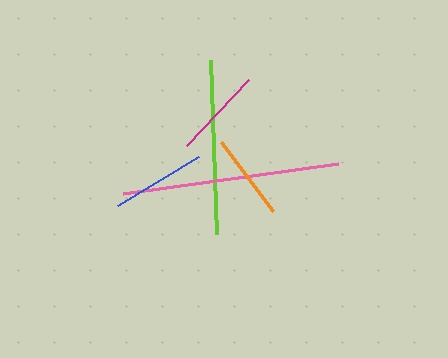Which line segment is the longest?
The pink line is the longest at approximately 217 pixels.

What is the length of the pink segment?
The pink segment is approximately 217 pixels long.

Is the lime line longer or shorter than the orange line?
The lime line is longer than the orange line.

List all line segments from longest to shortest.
From longest to shortest: pink, lime, blue, magenta, orange.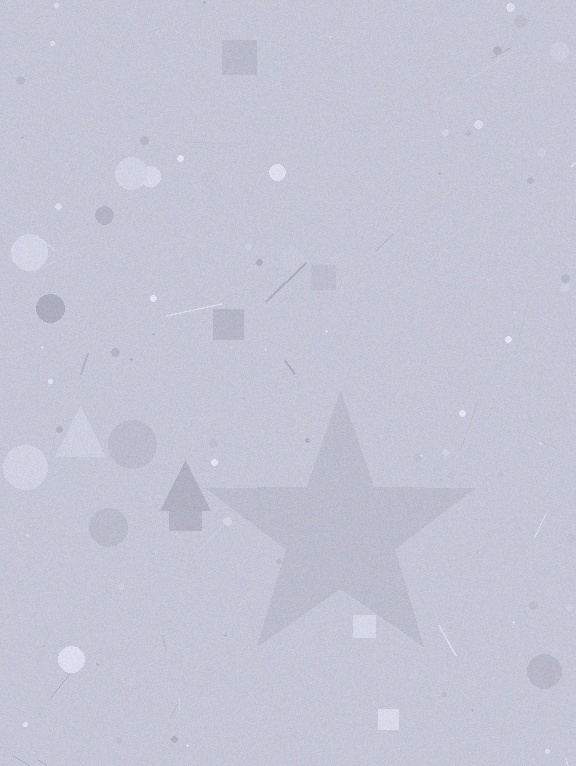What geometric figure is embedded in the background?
A star is embedded in the background.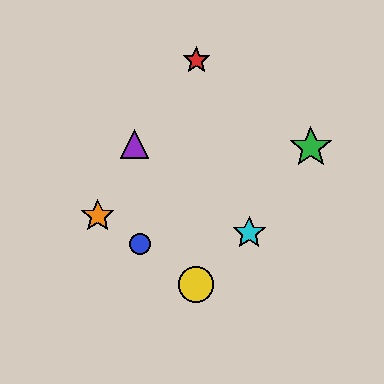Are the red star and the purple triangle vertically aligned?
No, the red star is at x≈196 and the purple triangle is at x≈135.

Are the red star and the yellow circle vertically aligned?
Yes, both are at x≈196.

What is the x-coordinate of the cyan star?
The cyan star is at x≈249.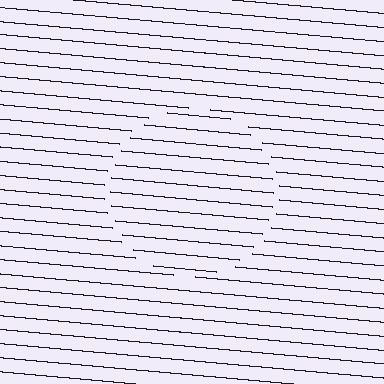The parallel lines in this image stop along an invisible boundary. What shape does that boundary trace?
An illusory circle. The interior of the shape contains the same grating, shifted by half a period — the contour is defined by the phase discontinuity where line-ends from the inner and outer gratings abut.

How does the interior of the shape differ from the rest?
The interior of the shape contains the same grating, shifted by half a period — the contour is defined by the phase discontinuity where line-ends from the inner and outer gratings abut.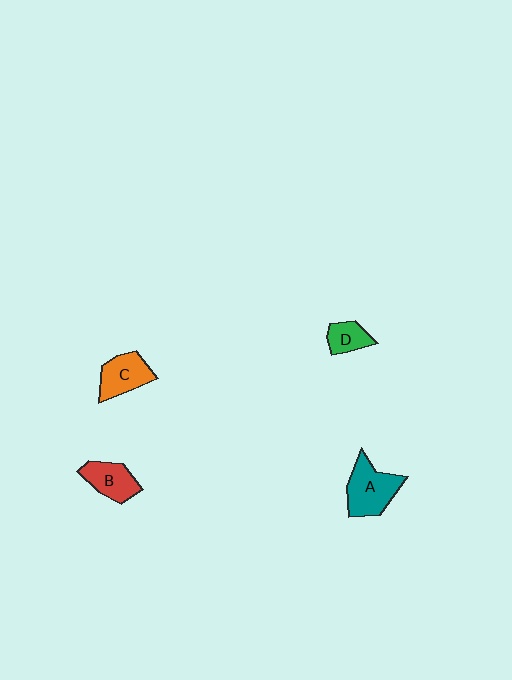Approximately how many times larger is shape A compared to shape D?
Approximately 2.0 times.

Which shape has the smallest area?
Shape D (green).